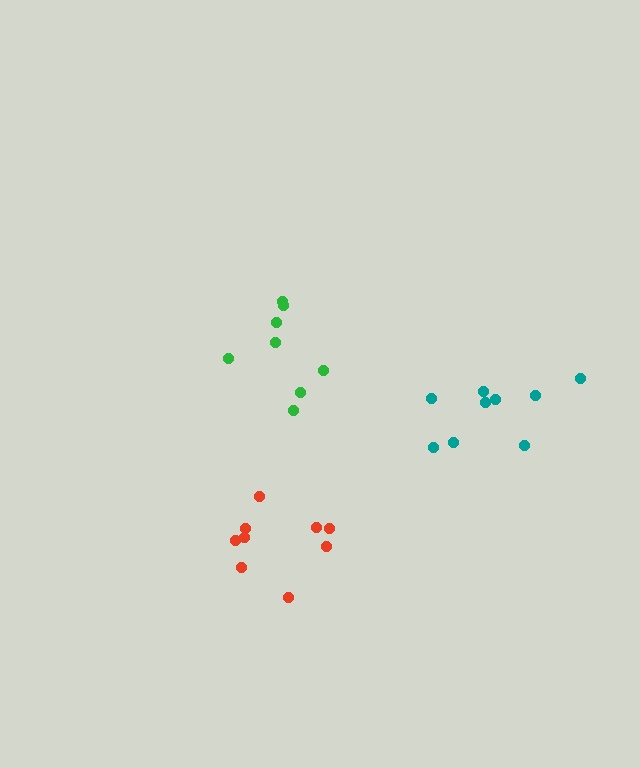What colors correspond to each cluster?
The clusters are colored: green, teal, red.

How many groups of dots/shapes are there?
There are 3 groups.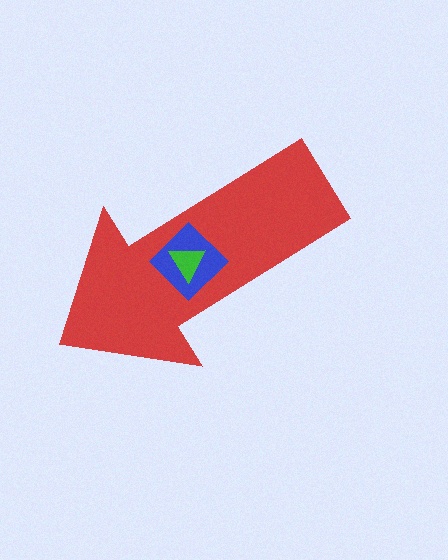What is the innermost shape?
The green triangle.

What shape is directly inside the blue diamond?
The green triangle.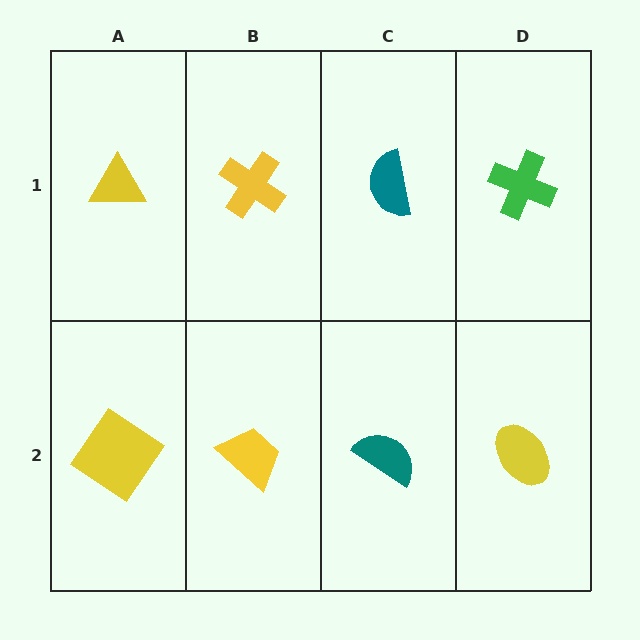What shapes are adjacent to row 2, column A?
A yellow triangle (row 1, column A), a yellow trapezoid (row 2, column B).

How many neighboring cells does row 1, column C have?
3.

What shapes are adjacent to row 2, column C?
A teal semicircle (row 1, column C), a yellow trapezoid (row 2, column B), a yellow ellipse (row 2, column D).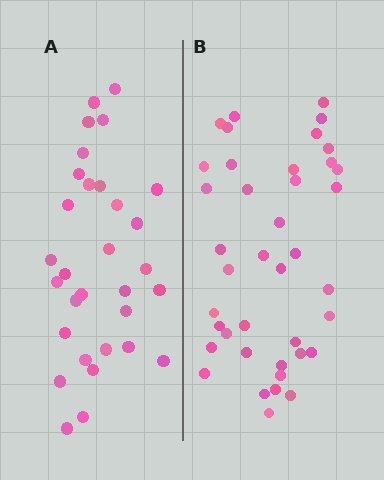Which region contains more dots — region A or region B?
Region B (the right region) has more dots.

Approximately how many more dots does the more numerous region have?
Region B has roughly 8 or so more dots than region A.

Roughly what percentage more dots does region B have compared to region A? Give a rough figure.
About 30% more.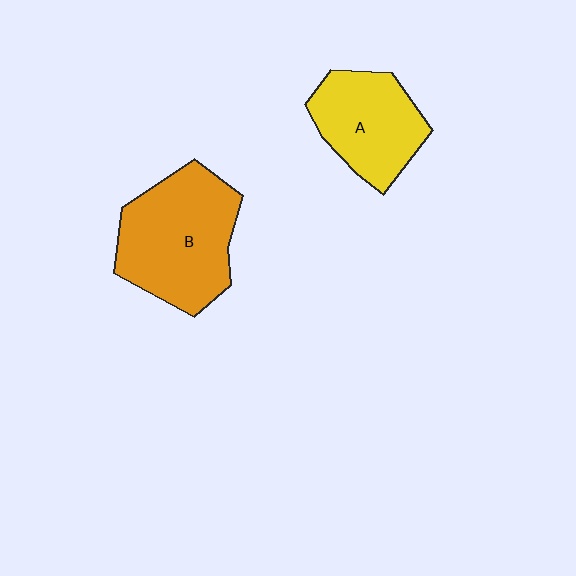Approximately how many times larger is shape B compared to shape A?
Approximately 1.4 times.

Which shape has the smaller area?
Shape A (yellow).